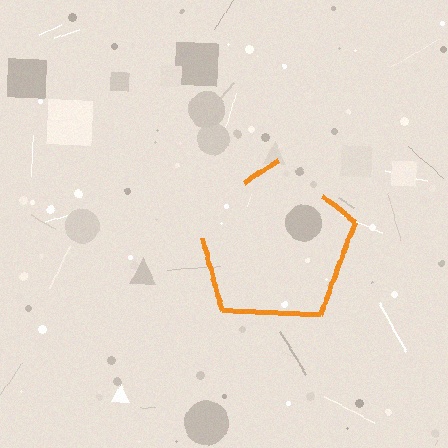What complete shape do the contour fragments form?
The contour fragments form a pentagon.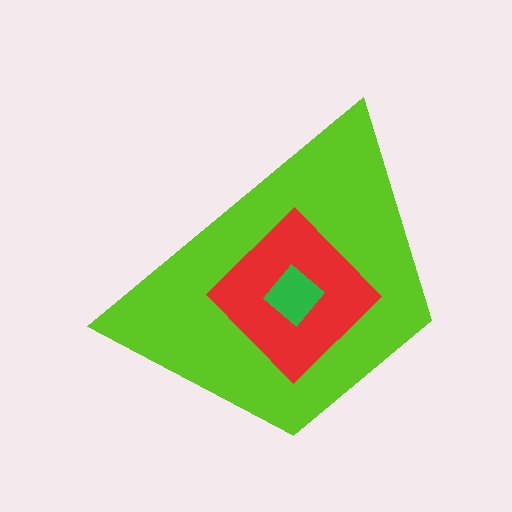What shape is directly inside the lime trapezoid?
The red diamond.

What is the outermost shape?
The lime trapezoid.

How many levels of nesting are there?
3.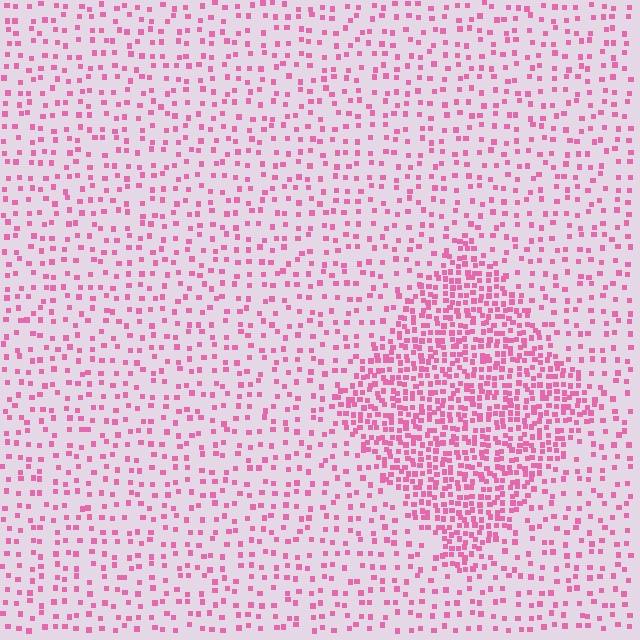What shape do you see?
I see a diamond.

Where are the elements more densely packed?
The elements are more densely packed inside the diamond boundary.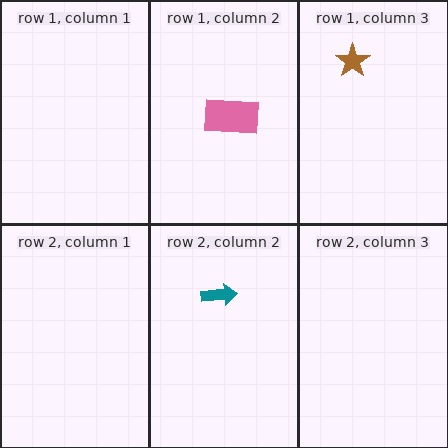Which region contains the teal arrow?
The row 2, column 2 region.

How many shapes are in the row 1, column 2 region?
1.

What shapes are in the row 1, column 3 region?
The brown star.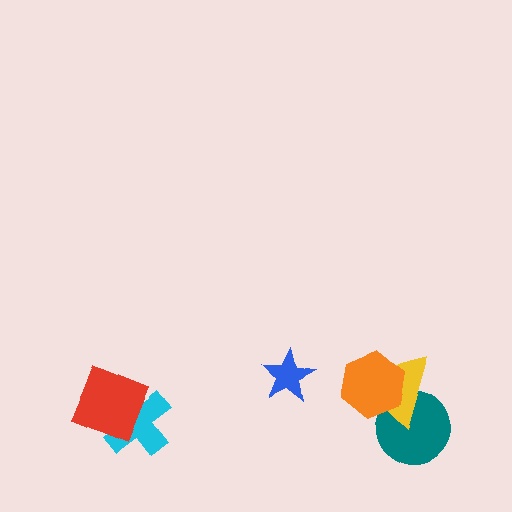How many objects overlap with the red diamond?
1 object overlaps with the red diamond.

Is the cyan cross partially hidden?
Yes, it is partially covered by another shape.